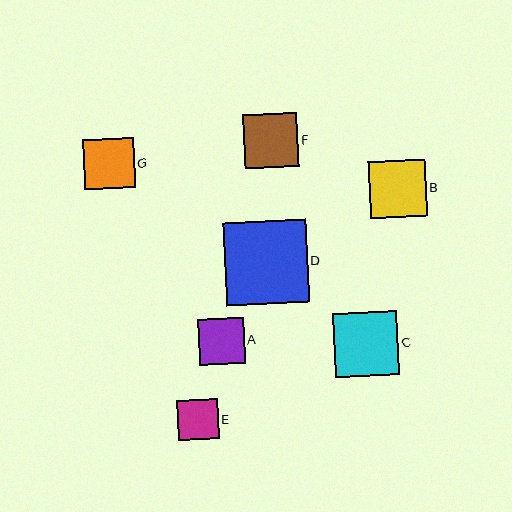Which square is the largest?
Square D is the largest with a size of approximately 82 pixels.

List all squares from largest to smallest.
From largest to smallest: D, C, B, F, G, A, E.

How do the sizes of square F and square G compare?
Square F and square G are approximately the same size.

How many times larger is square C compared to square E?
Square C is approximately 1.6 times the size of square E.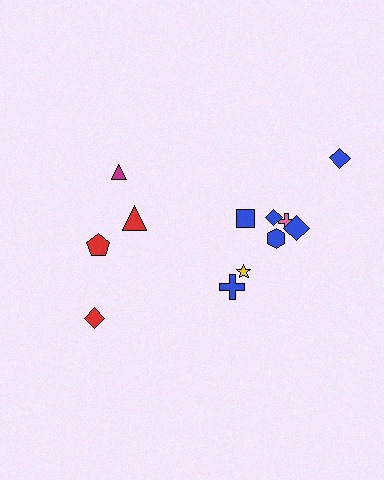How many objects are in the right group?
There are 8 objects.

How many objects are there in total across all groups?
There are 12 objects.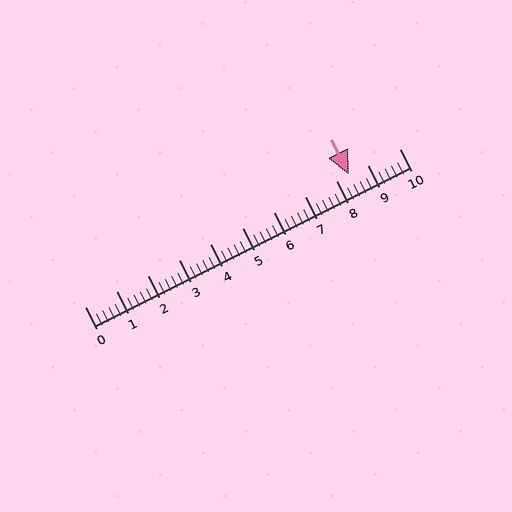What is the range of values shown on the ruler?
The ruler shows values from 0 to 10.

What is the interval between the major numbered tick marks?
The major tick marks are spaced 1 units apart.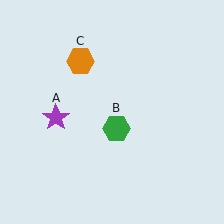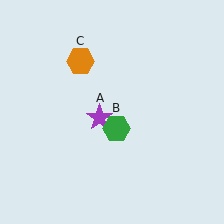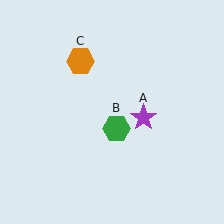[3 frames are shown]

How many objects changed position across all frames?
1 object changed position: purple star (object A).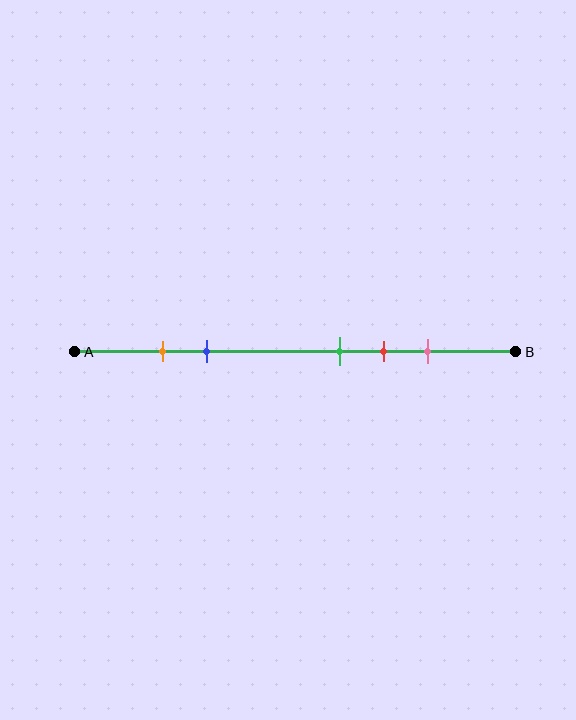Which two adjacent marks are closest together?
The orange and blue marks are the closest adjacent pair.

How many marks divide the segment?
There are 5 marks dividing the segment.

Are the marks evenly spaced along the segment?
No, the marks are not evenly spaced.